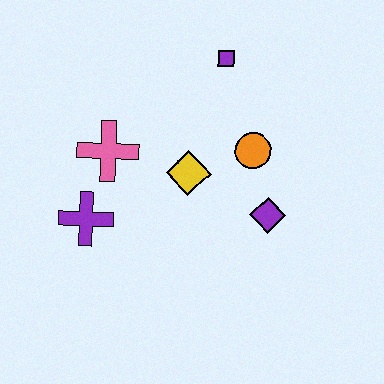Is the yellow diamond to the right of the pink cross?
Yes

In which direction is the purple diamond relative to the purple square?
The purple diamond is below the purple square.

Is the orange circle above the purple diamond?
Yes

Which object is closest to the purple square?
The orange circle is closest to the purple square.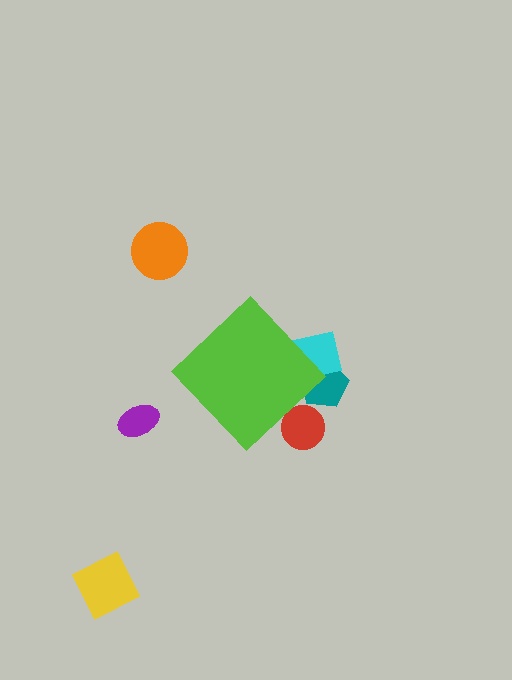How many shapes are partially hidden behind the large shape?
3 shapes are partially hidden.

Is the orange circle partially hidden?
No, the orange circle is fully visible.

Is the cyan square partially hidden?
Yes, the cyan square is partially hidden behind the lime diamond.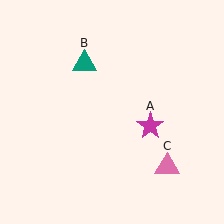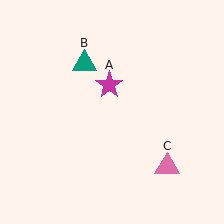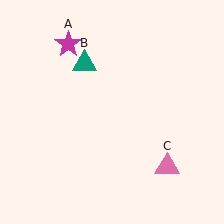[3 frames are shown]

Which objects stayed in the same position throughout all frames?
Teal triangle (object B) and pink triangle (object C) remained stationary.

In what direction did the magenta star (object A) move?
The magenta star (object A) moved up and to the left.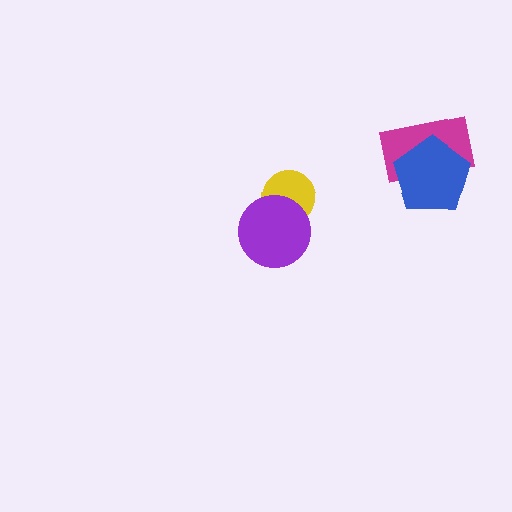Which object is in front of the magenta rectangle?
The blue pentagon is in front of the magenta rectangle.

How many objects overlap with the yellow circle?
1 object overlaps with the yellow circle.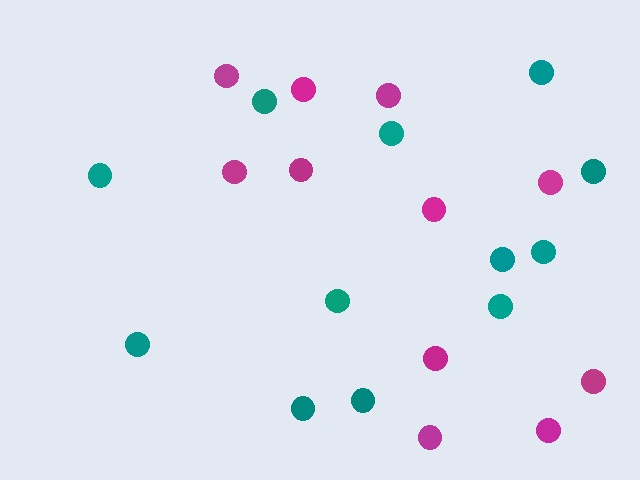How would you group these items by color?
There are 2 groups: one group of teal circles (12) and one group of magenta circles (11).